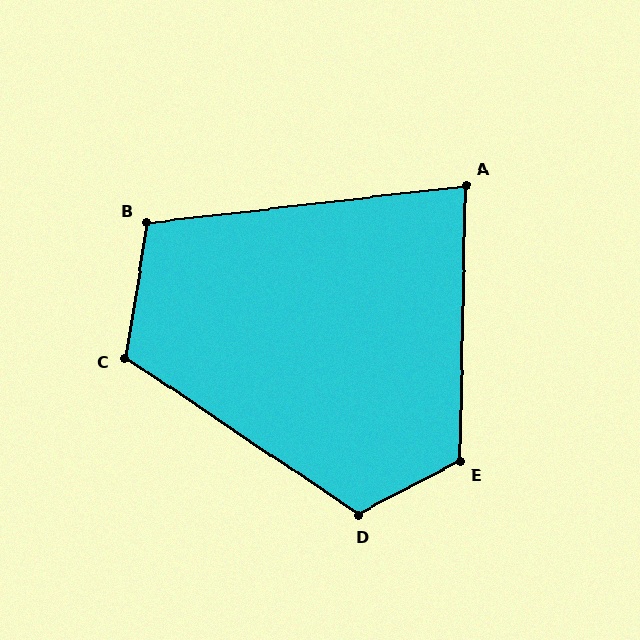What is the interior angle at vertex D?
Approximately 118 degrees (obtuse).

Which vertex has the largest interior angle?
E, at approximately 119 degrees.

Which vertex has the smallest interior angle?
A, at approximately 82 degrees.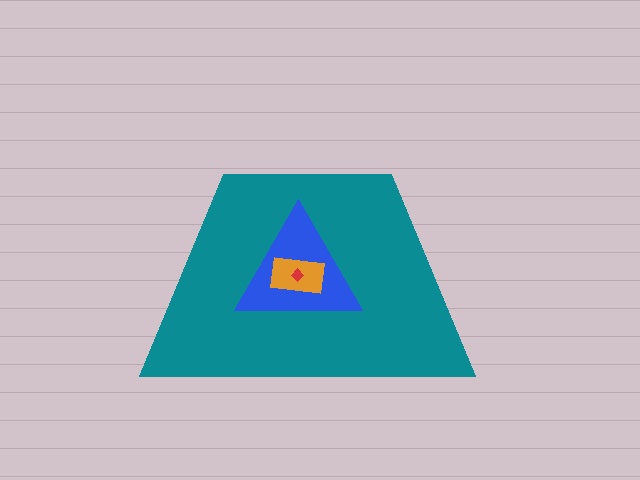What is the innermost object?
The red diamond.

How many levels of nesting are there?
4.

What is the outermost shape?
The teal trapezoid.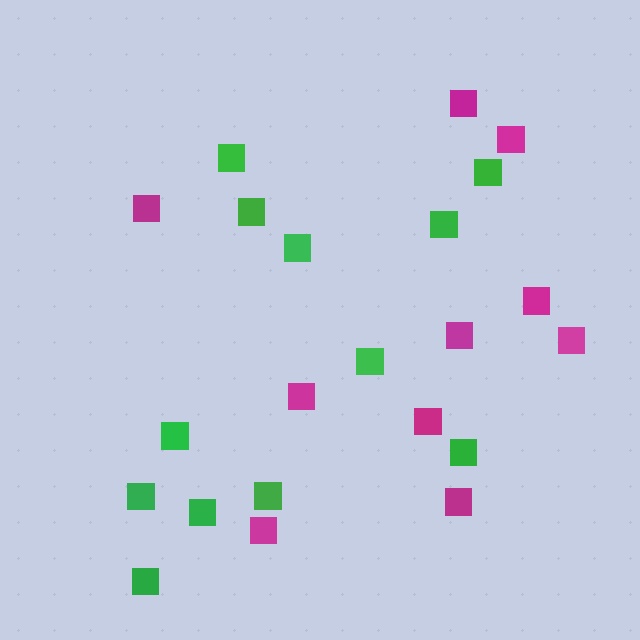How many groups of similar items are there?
There are 2 groups: one group of green squares (12) and one group of magenta squares (10).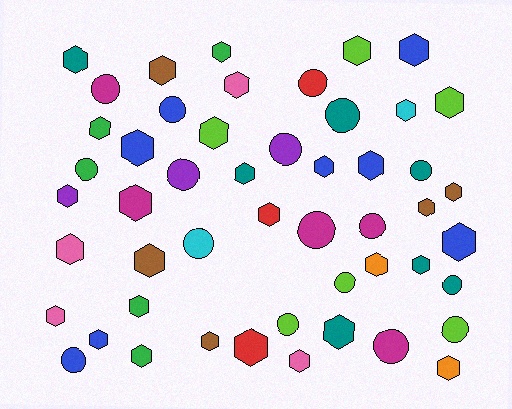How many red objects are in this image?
There are 3 red objects.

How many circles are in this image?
There are 17 circles.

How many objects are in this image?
There are 50 objects.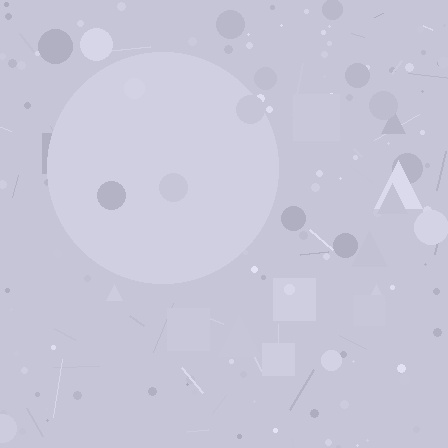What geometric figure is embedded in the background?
A circle is embedded in the background.